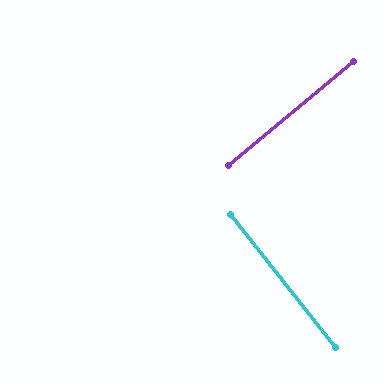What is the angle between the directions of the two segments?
Approximately 89 degrees.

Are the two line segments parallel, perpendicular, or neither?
Perpendicular — they meet at approximately 89°.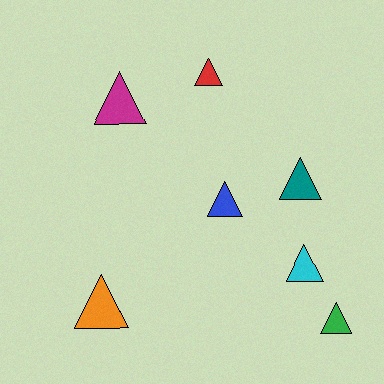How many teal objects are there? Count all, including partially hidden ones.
There is 1 teal object.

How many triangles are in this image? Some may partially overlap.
There are 7 triangles.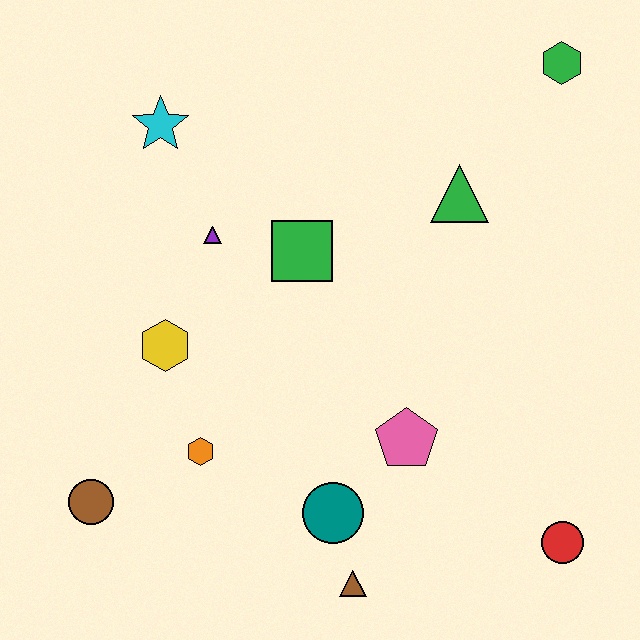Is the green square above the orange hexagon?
Yes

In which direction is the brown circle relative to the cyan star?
The brown circle is below the cyan star.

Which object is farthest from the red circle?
The cyan star is farthest from the red circle.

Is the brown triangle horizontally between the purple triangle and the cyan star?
No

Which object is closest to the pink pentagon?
The teal circle is closest to the pink pentagon.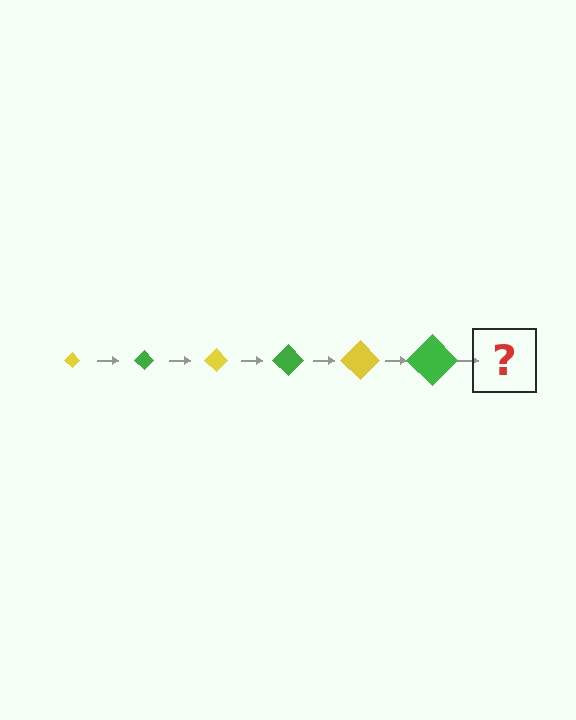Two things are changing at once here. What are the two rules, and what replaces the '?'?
The two rules are that the diamond grows larger each step and the color cycles through yellow and green. The '?' should be a yellow diamond, larger than the previous one.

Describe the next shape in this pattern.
It should be a yellow diamond, larger than the previous one.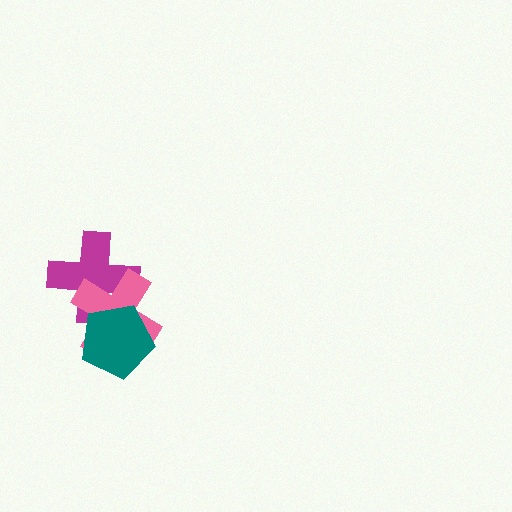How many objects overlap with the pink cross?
2 objects overlap with the pink cross.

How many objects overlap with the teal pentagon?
2 objects overlap with the teal pentagon.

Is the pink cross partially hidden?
Yes, it is partially covered by another shape.